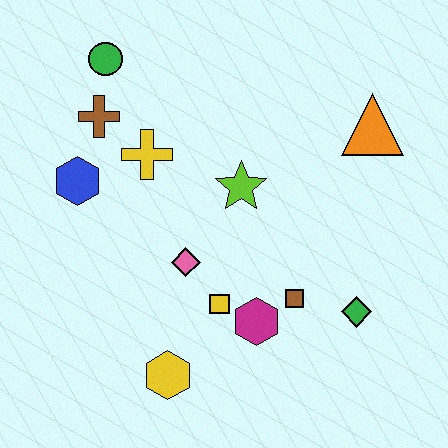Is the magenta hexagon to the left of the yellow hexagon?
No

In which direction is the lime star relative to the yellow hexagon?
The lime star is above the yellow hexagon.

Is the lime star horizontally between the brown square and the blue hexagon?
Yes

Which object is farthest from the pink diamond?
The orange triangle is farthest from the pink diamond.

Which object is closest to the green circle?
The brown cross is closest to the green circle.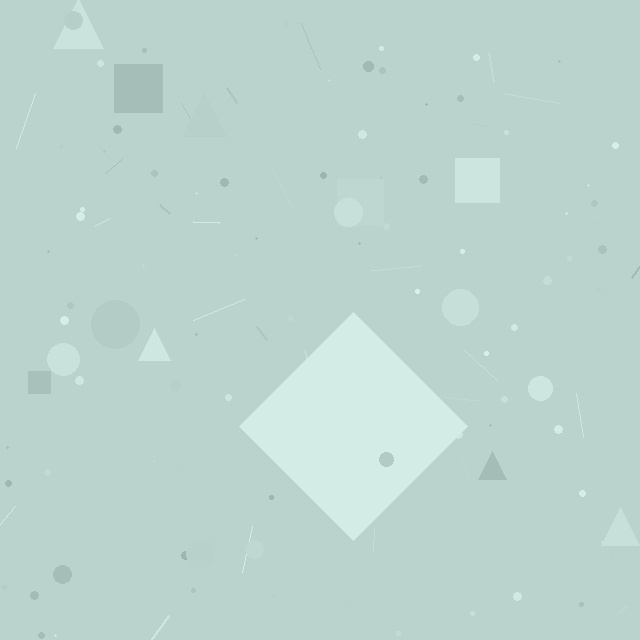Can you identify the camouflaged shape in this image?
The camouflaged shape is a diamond.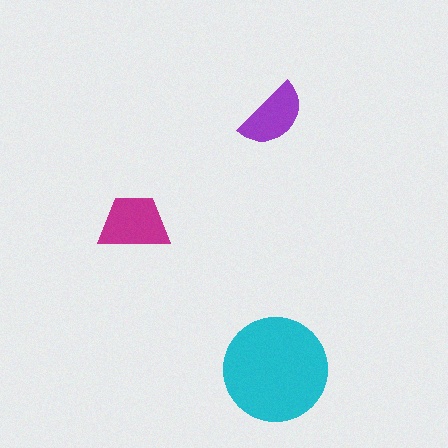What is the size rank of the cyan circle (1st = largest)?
1st.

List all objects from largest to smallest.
The cyan circle, the magenta trapezoid, the purple semicircle.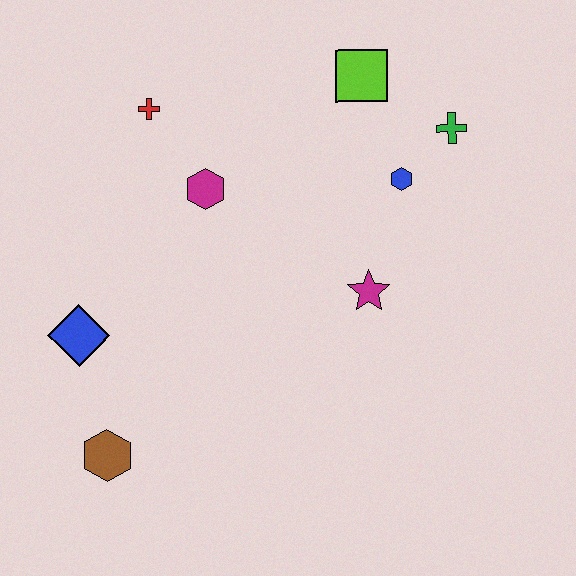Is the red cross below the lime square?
Yes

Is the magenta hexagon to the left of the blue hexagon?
Yes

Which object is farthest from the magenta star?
The brown hexagon is farthest from the magenta star.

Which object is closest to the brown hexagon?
The blue diamond is closest to the brown hexagon.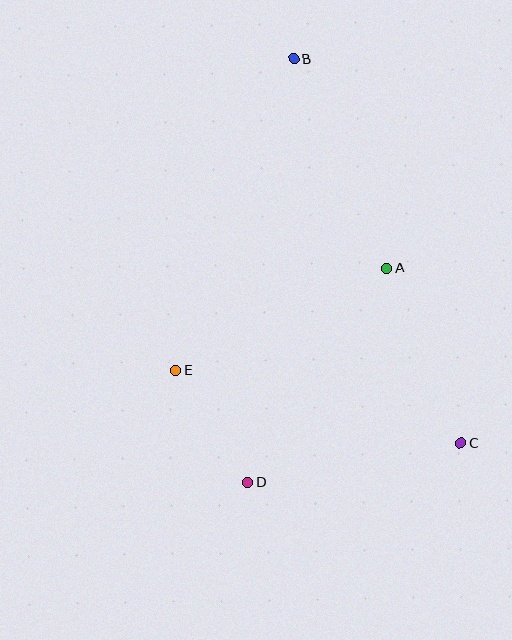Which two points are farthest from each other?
Points B and D are farthest from each other.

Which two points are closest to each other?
Points D and E are closest to each other.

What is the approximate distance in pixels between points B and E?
The distance between B and E is approximately 333 pixels.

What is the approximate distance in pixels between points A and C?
The distance between A and C is approximately 190 pixels.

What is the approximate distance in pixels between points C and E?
The distance between C and E is approximately 295 pixels.